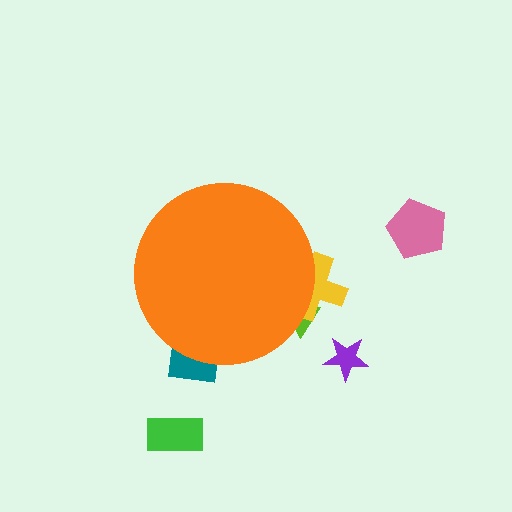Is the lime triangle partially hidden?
Yes, the lime triangle is partially hidden behind the orange circle.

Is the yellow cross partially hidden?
Yes, the yellow cross is partially hidden behind the orange circle.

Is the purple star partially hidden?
No, the purple star is fully visible.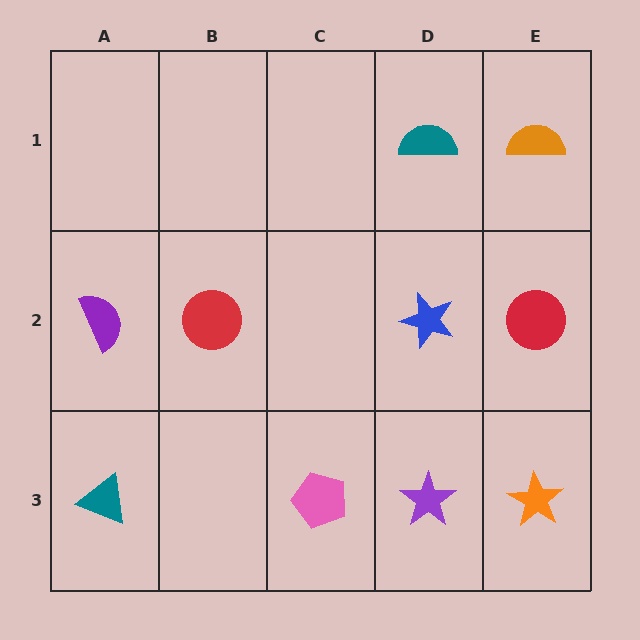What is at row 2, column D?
A blue star.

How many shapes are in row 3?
4 shapes.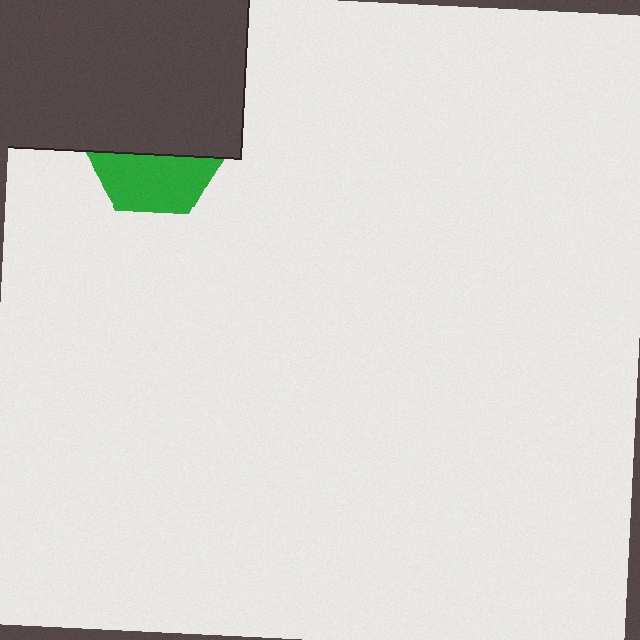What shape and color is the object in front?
The object in front is a dark gray rectangle.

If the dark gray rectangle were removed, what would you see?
You would see the complete green hexagon.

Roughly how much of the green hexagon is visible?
A small part of it is visible (roughly 43%).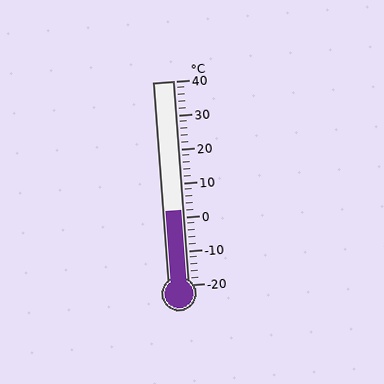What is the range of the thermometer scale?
The thermometer scale ranges from -20°C to 40°C.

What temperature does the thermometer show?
The thermometer shows approximately 2°C.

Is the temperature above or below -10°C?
The temperature is above -10°C.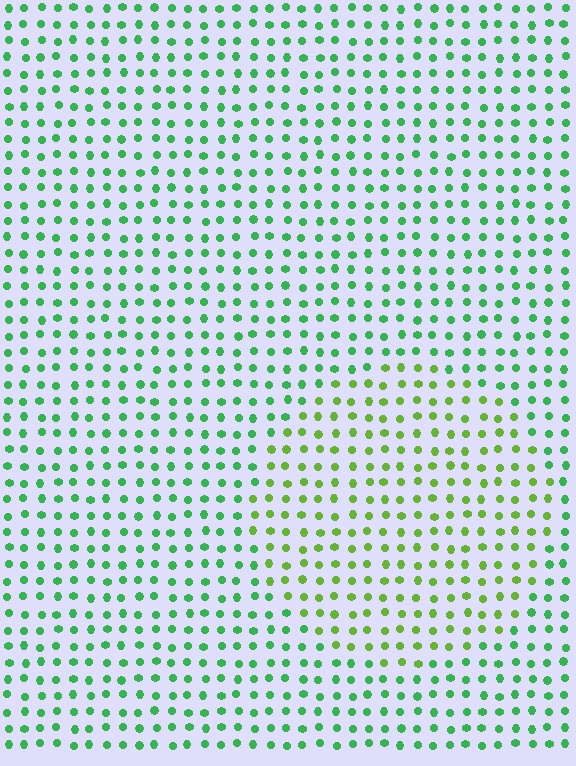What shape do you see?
I see a circle.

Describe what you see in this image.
The image is filled with small green elements in a uniform arrangement. A circle-shaped region is visible where the elements are tinted to a slightly different hue, forming a subtle color boundary.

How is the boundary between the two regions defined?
The boundary is defined purely by a slight shift in hue (about 35 degrees). Spacing, size, and orientation are identical on both sides.